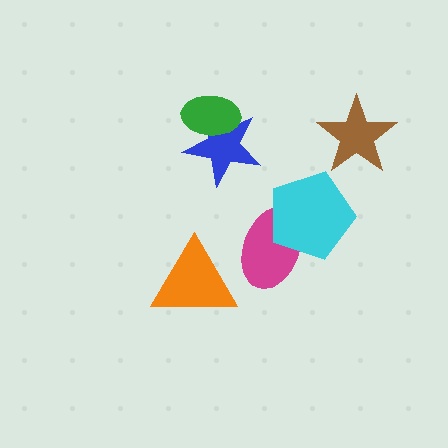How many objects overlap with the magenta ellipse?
1 object overlaps with the magenta ellipse.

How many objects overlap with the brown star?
0 objects overlap with the brown star.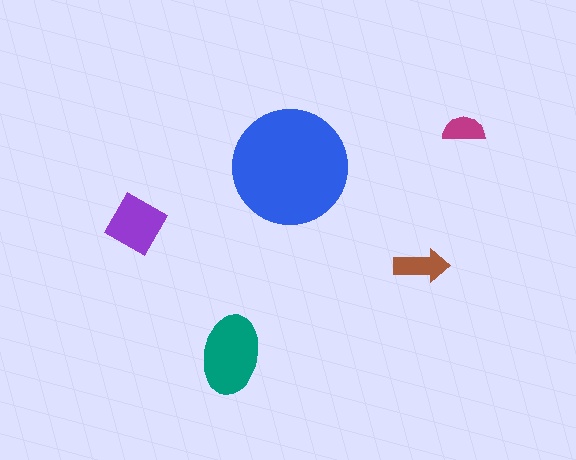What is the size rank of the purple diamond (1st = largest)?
3rd.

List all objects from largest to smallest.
The blue circle, the teal ellipse, the purple diamond, the brown arrow, the magenta semicircle.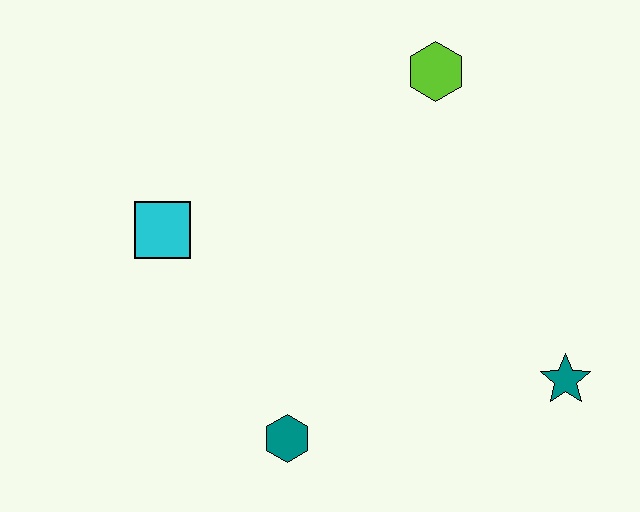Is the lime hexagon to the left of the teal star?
Yes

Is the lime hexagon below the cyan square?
No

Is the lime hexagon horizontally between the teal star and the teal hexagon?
Yes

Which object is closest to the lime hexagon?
The cyan square is closest to the lime hexagon.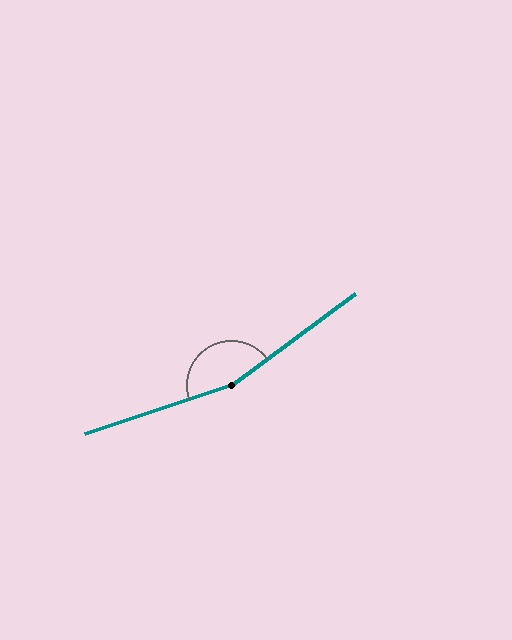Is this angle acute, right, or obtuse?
It is obtuse.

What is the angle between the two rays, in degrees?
Approximately 162 degrees.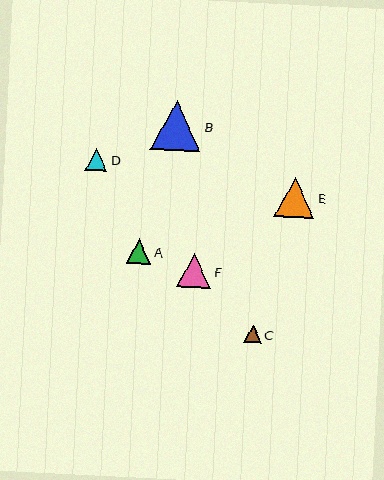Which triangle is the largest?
Triangle B is the largest with a size of approximately 50 pixels.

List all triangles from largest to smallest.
From largest to smallest: B, E, F, A, D, C.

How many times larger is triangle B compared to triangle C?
Triangle B is approximately 2.9 times the size of triangle C.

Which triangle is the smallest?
Triangle C is the smallest with a size of approximately 17 pixels.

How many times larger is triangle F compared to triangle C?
Triangle F is approximately 2.0 times the size of triangle C.